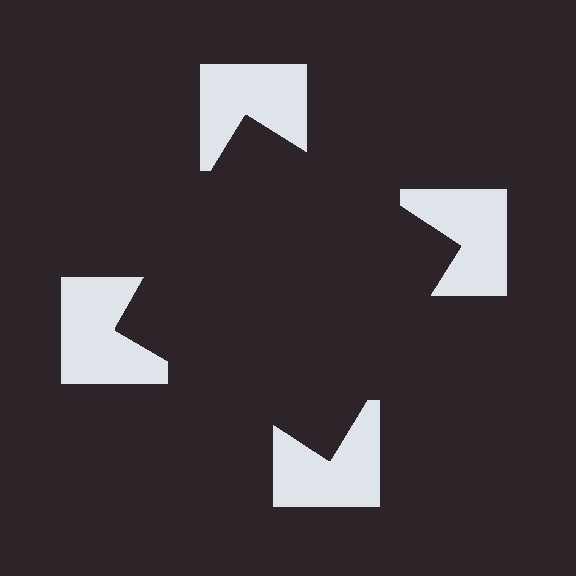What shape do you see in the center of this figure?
An illusory square — its edges are inferred from the aligned wedge cuts in the notched squares, not physically drawn.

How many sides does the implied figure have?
4 sides.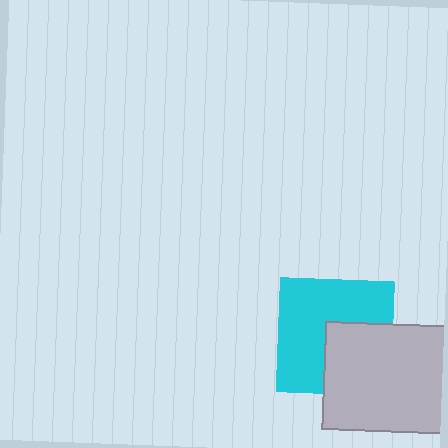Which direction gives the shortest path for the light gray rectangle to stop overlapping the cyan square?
Moving toward the lower-right gives the shortest separation.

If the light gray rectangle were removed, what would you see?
You would see the complete cyan square.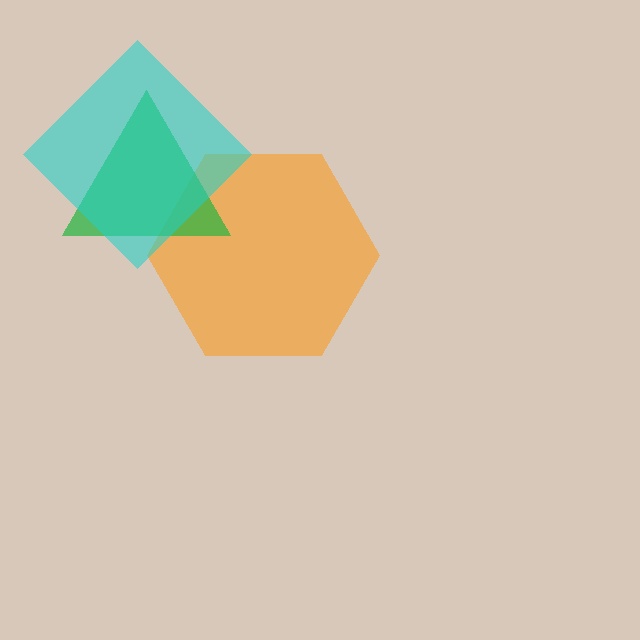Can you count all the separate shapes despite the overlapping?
Yes, there are 3 separate shapes.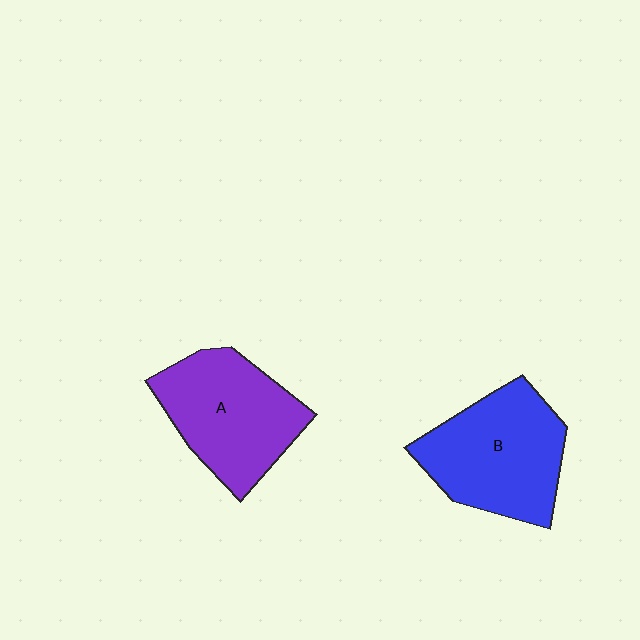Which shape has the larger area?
Shape B (blue).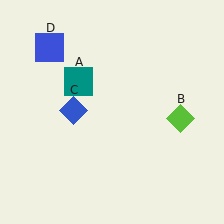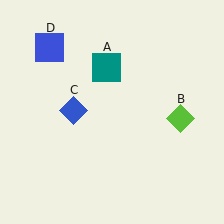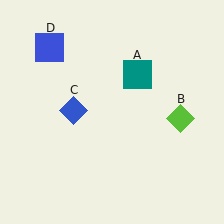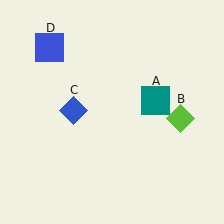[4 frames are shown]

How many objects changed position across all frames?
1 object changed position: teal square (object A).